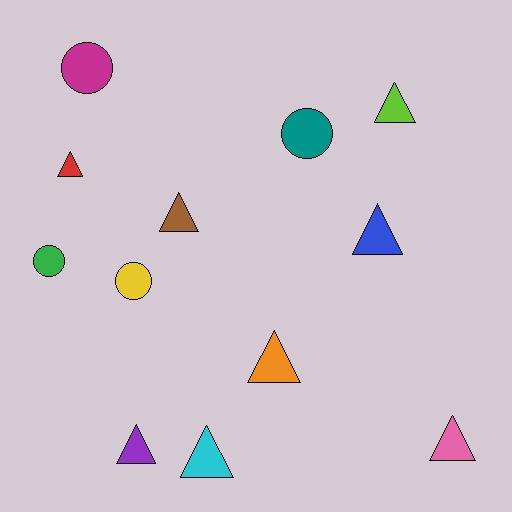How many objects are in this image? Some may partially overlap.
There are 12 objects.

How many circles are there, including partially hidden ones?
There are 4 circles.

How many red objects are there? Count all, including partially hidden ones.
There is 1 red object.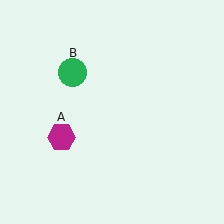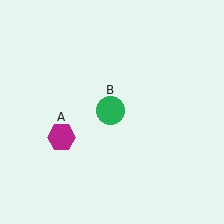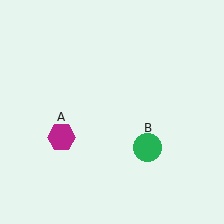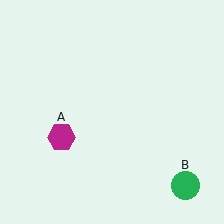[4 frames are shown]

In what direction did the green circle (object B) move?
The green circle (object B) moved down and to the right.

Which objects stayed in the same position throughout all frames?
Magenta hexagon (object A) remained stationary.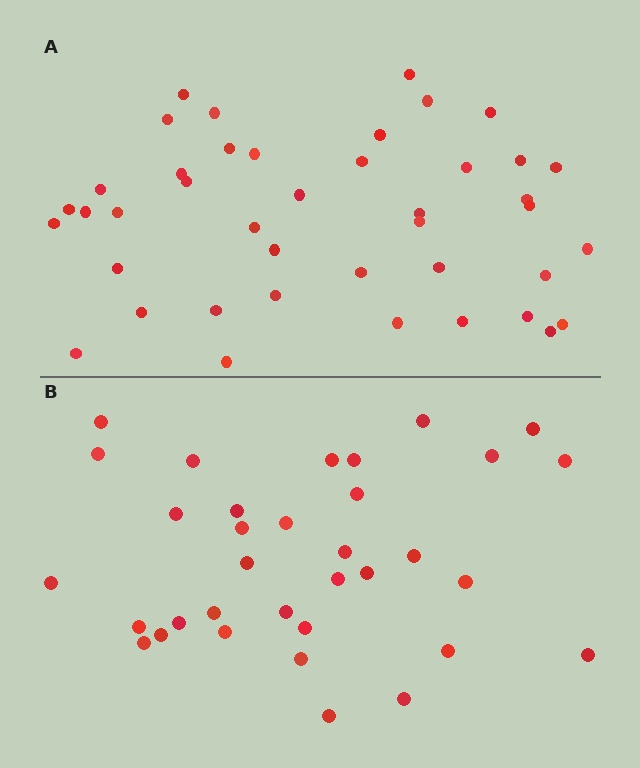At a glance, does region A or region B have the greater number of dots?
Region A (the top region) has more dots.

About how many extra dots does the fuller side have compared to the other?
Region A has roughly 8 or so more dots than region B.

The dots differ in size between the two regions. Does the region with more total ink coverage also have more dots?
No. Region B has more total ink coverage because its dots are larger, but region A actually contains more individual dots. Total area can be misleading — the number of items is what matters here.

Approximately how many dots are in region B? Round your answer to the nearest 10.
About 30 dots. (The exact count is 34, which rounds to 30.)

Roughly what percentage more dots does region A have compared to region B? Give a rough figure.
About 25% more.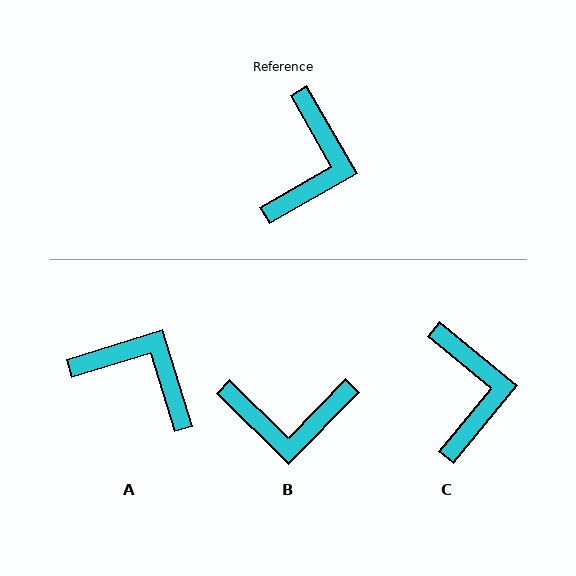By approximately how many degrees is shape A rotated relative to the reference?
Approximately 77 degrees counter-clockwise.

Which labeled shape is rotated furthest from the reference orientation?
A, about 77 degrees away.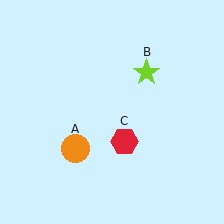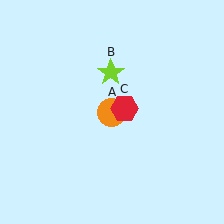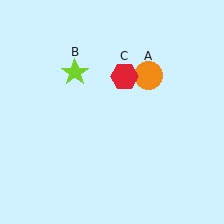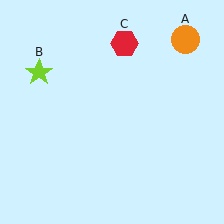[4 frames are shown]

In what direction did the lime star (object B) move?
The lime star (object B) moved left.